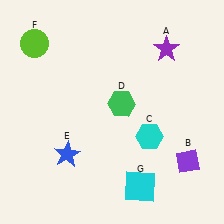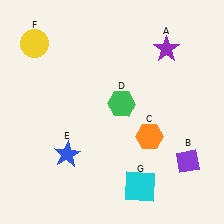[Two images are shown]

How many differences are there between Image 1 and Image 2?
There are 2 differences between the two images.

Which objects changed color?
C changed from cyan to orange. F changed from lime to yellow.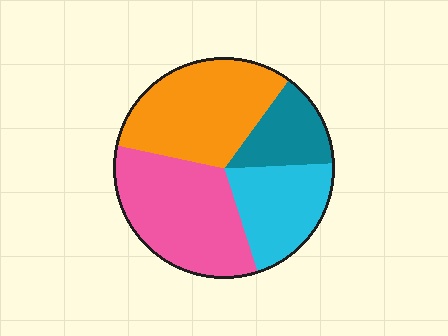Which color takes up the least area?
Teal, at roughly 15%.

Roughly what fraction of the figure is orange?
Orange takes up about one third (1/3) of the figure.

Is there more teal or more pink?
Pink.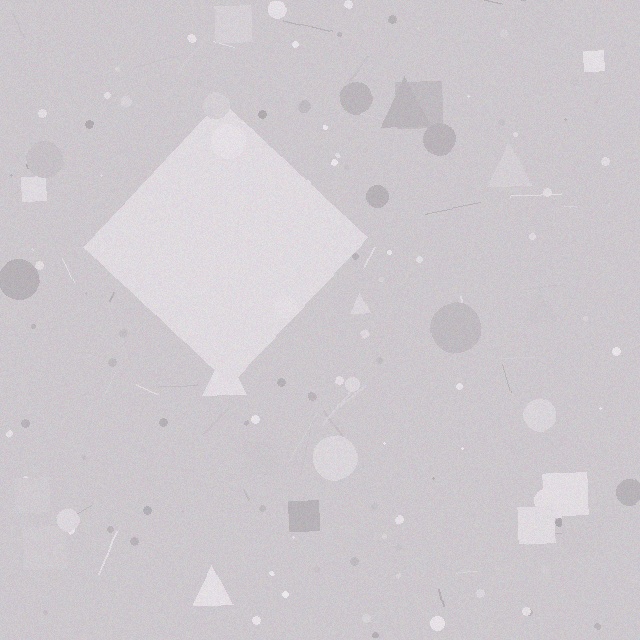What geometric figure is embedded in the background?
A diamond is embedded in the background.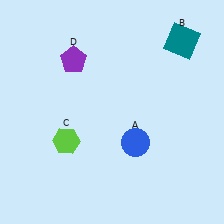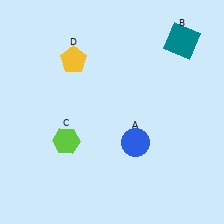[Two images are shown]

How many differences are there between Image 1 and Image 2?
There is 1 difference between the two images.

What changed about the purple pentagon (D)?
In Image 1, D is purple. In Image 2, it changed to yellow.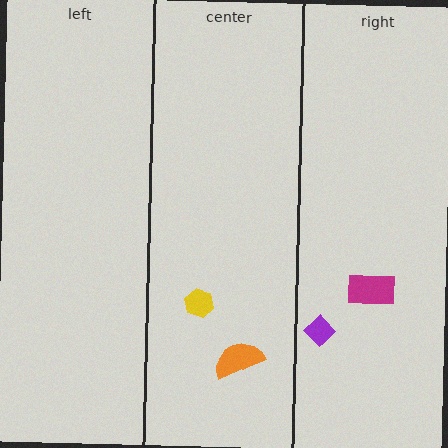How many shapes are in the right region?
2.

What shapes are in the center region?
The orange semicircle, the yellow hexagon.